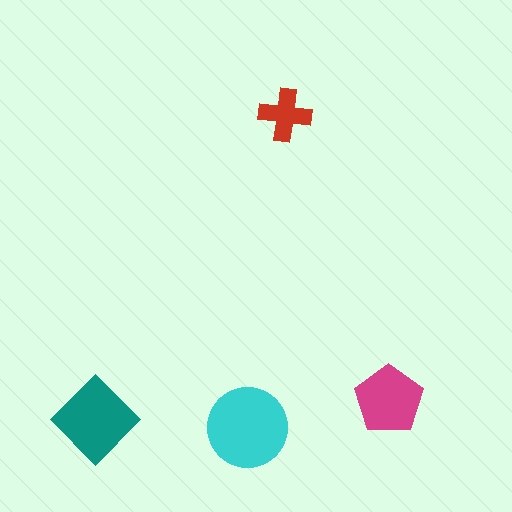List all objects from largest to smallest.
The cyan circle, the teal diamond, the magenta pentagon, the red cross.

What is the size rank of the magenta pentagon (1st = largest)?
3rd.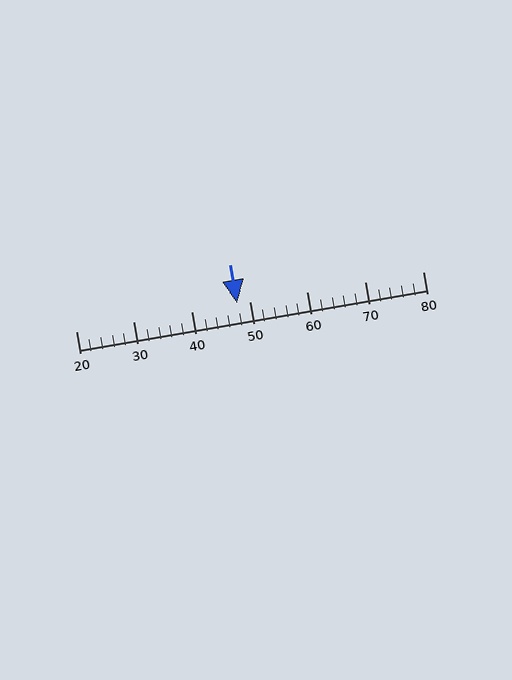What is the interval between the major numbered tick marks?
The major tick marks are spaced 10 units apart.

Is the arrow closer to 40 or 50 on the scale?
The arrow is closer to 50.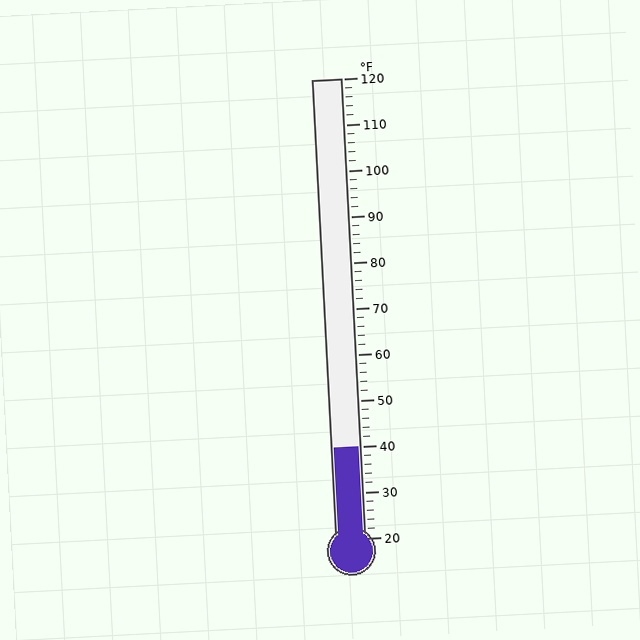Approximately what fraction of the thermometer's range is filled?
The thermometer is filled to approximately 20% of its range.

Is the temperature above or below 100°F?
The temperature is below 100°F.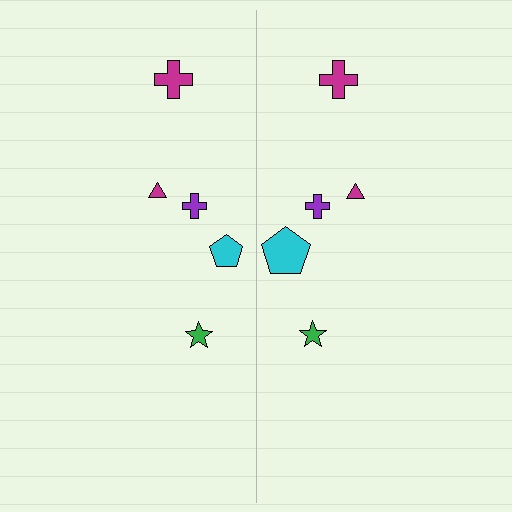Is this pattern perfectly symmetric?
No, the pattern is not perfectly symmetric. The cyan pentagon on the right side has a different size than its mirror counterpart.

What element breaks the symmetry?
The cyan pentagon on the right side has a different size than its mirror counterpart.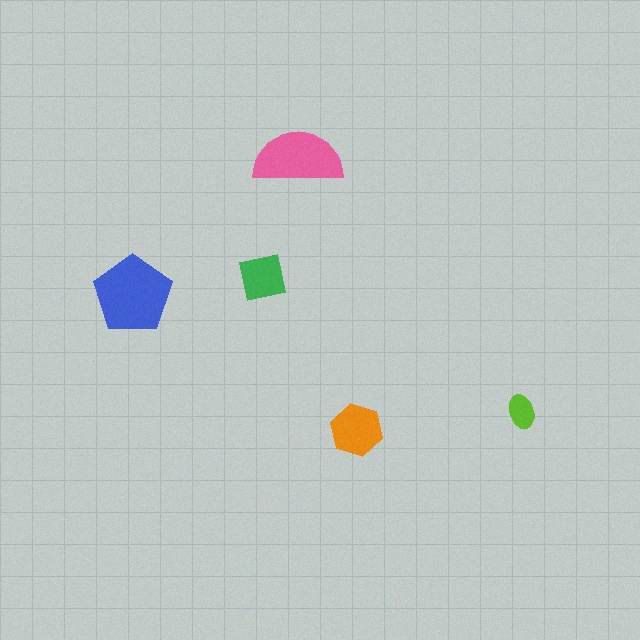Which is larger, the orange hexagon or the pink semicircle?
The pink semicircle.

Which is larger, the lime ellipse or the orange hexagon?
The orange hexagon.